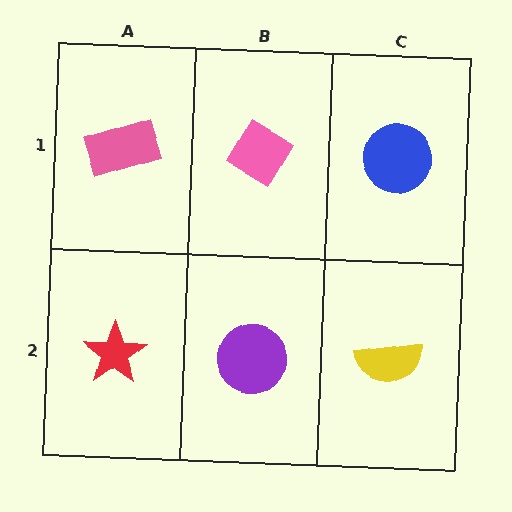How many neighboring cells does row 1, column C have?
2.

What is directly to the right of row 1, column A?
A pink diamond.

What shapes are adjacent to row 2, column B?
A pink diamond (row 1, column B), a red star (row 2, column A), a yellow semicircle (row 2, column C).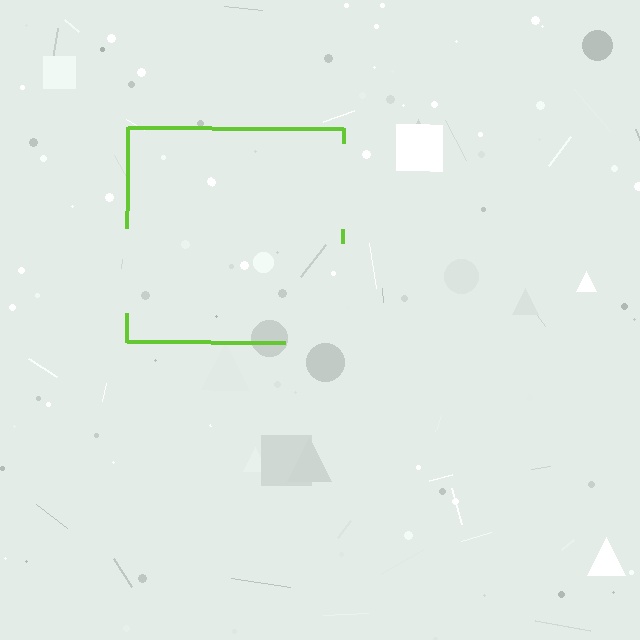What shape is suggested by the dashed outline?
The dashed outline suggests a square.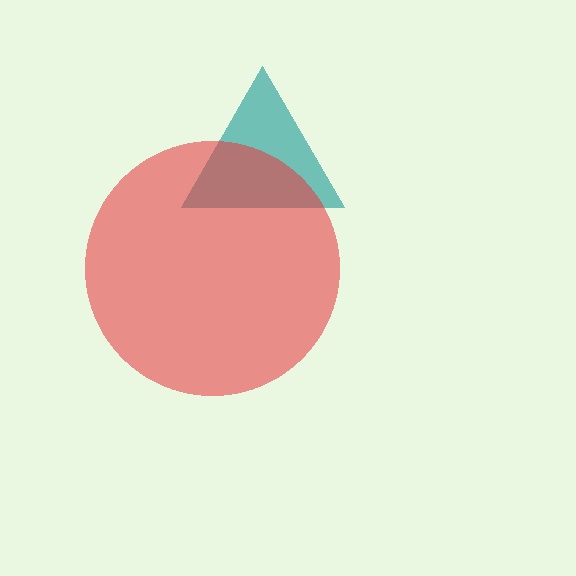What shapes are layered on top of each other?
The layered shapes are: a teal triangle, a red circle.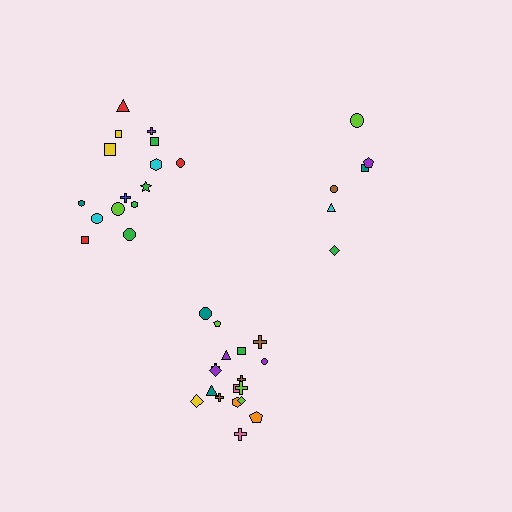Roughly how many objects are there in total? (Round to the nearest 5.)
Roughly 40 objects in total.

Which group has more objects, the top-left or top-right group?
The top-left group.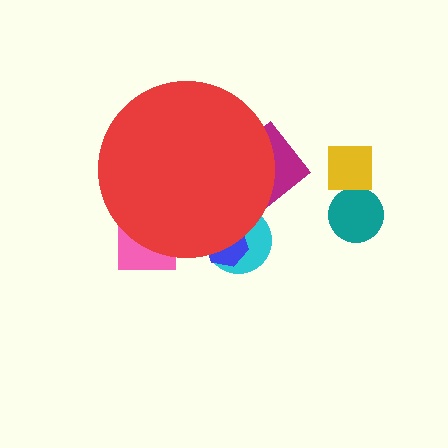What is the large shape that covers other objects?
A red circle.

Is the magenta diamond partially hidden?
Yes, the magenta diamond is partially hidden behind the red circle.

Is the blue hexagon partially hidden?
Yes, the blue hexagon is partially hidden behind the red circle.